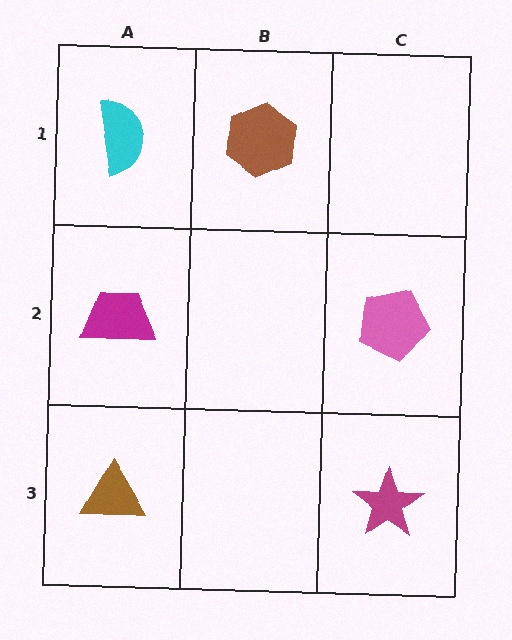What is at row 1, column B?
A brown hexagon.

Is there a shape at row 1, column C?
No, that cell is empty.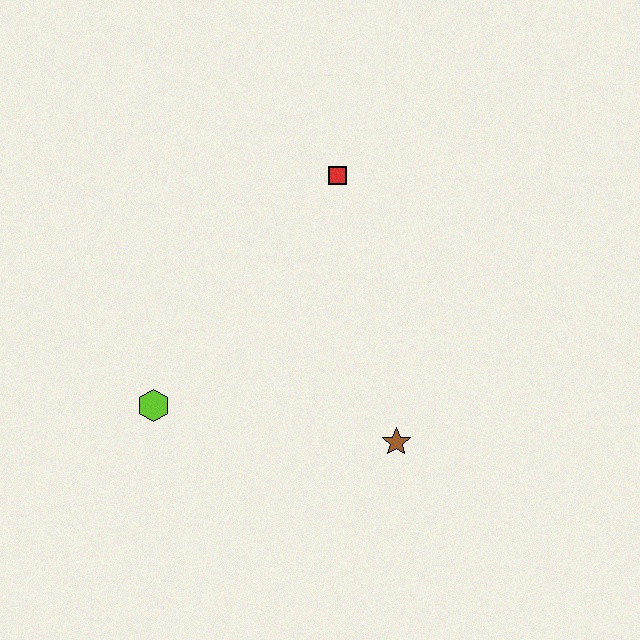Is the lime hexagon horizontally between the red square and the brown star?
No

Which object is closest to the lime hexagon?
The brown star is closest to the lime hexagon.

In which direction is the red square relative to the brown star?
The red square is above the brown star.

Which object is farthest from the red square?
The lime hexagon is farthest from the red square.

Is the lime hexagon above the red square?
No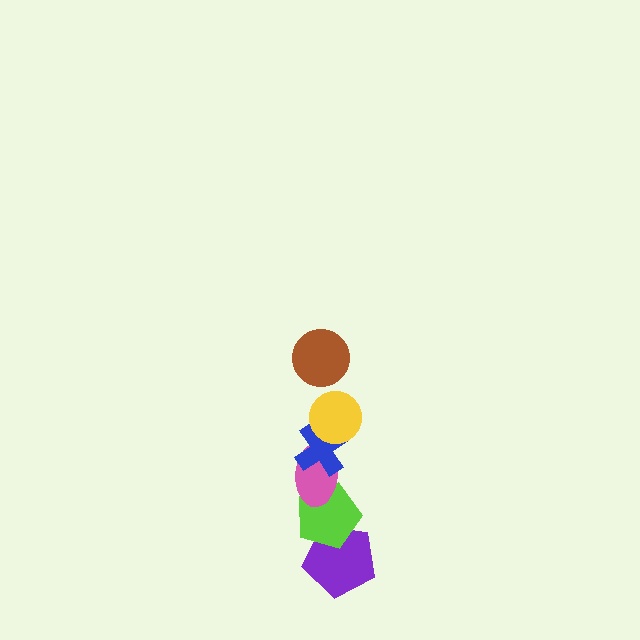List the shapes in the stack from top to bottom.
From top to bottom: the brown circle, the yellow circle, the blue cross, the pink ellipse, the lime pentagon, the purple pentagon.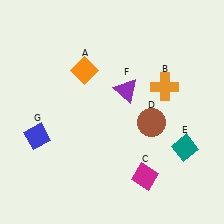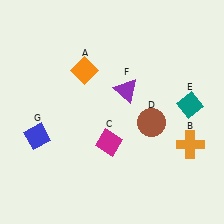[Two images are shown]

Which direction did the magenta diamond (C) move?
The magenta diamond (C) moved left.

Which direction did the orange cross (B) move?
The orange cross (B) moved down.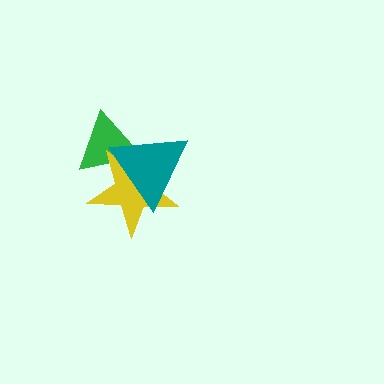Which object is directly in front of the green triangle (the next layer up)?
The yellow star is directly in front of the green triangle.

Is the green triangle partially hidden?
Yes, it is partially covered by another shape.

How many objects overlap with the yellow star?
2 objects overlap with the yellow star.